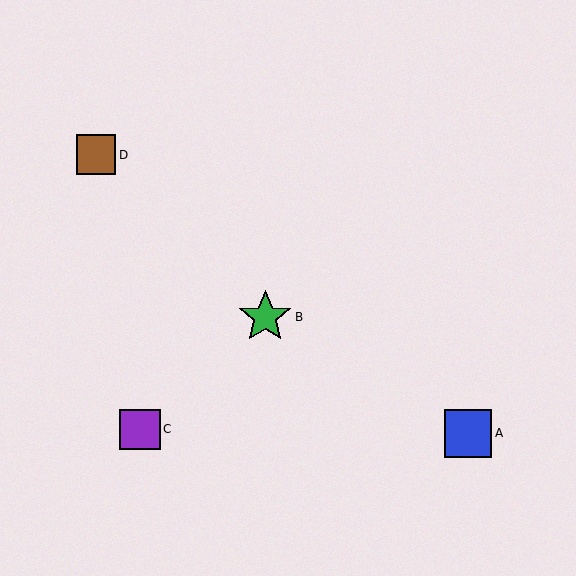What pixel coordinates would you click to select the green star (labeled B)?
Click at (265, 317) to select the green star B.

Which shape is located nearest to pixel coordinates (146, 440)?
The purple square (labeled C) at (140, 429) is nearest to that location.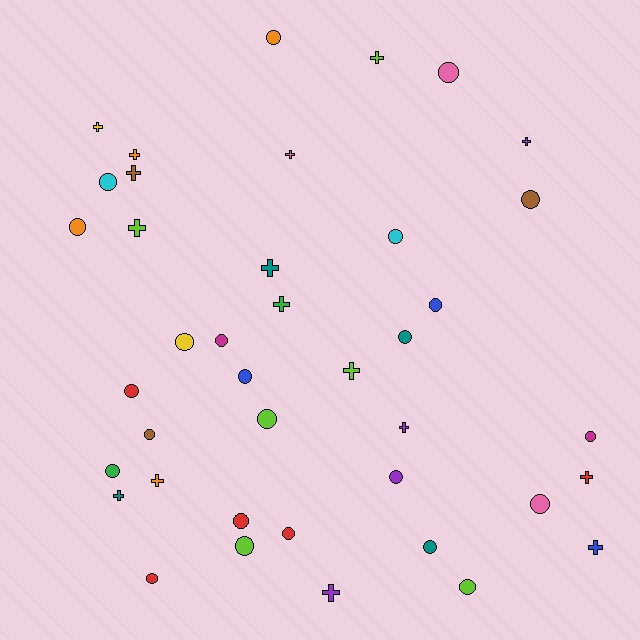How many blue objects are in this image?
There are 3 blue objects.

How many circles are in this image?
There are 24 circles.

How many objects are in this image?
There are 40 objects.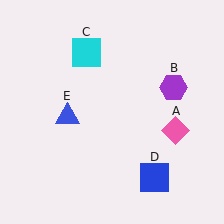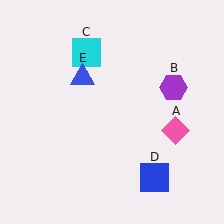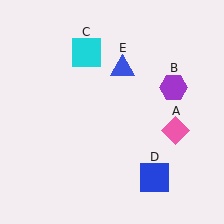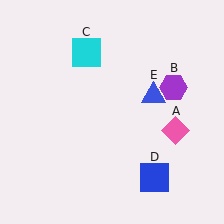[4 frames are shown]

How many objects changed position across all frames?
1 object changed position: blue triangle (object E).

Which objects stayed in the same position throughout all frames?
Pink diamond (object A) and purple hexagon (object B) and cyan square (object C) and blue square (object D) remained stationary.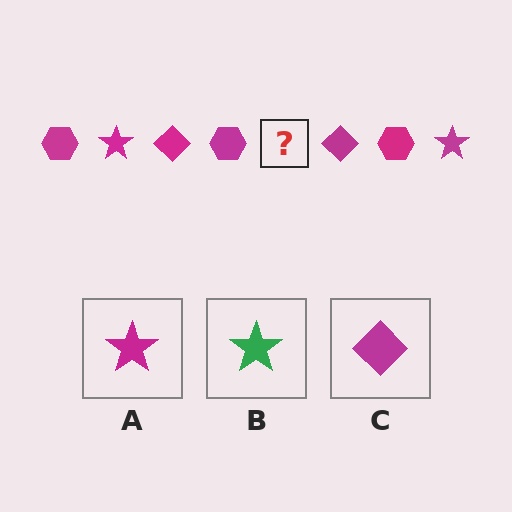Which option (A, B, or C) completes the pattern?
A.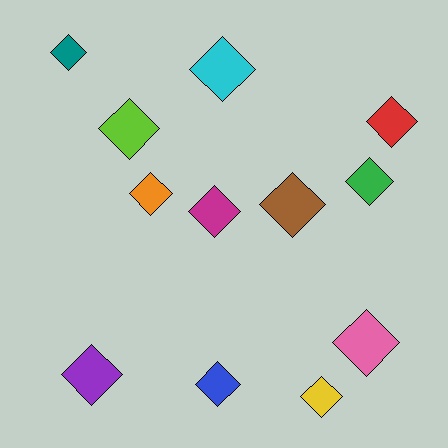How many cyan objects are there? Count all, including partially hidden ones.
There is 1 cyan object.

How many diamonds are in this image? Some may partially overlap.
There are 12 diamonds.